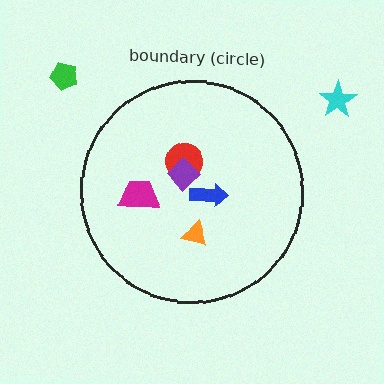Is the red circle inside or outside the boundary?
Inside.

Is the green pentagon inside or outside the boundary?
Outside.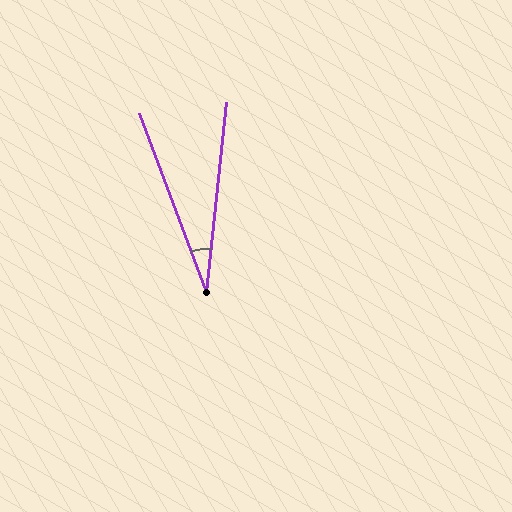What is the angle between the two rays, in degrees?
Approximately 27 degrees.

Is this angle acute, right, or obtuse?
It is acute.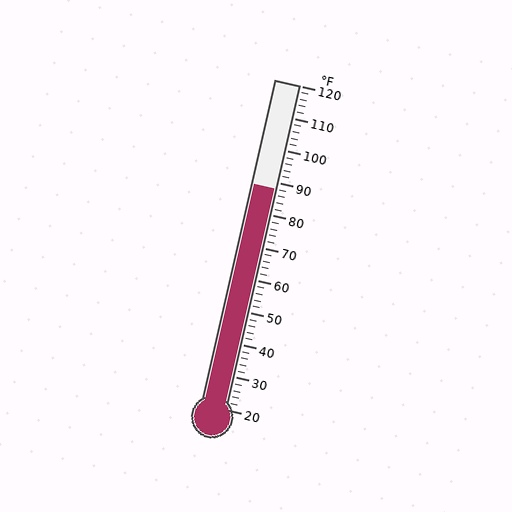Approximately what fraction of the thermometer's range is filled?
The thermometer is filled to approximately 70% of its range.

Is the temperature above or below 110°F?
The temperature is below 110°F.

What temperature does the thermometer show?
The thermometer shows approximately 88°F.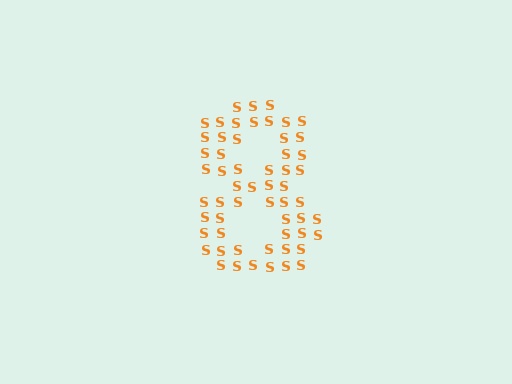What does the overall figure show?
The overall figure shows the digit 8.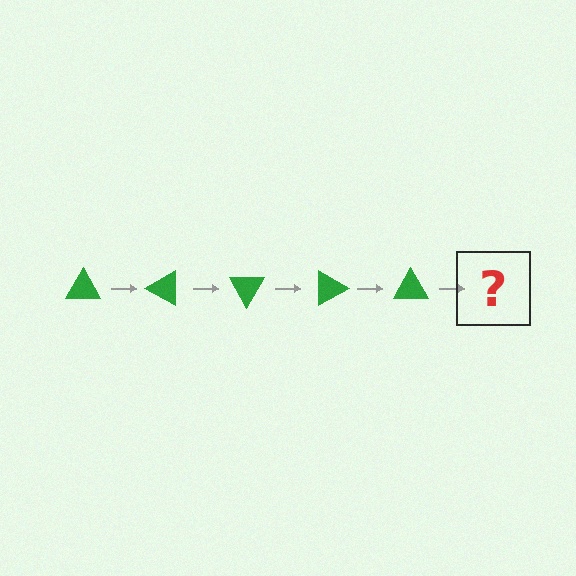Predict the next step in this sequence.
The next step is a green triangle rotated 150 degrees.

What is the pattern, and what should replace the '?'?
The pattern is that the triangle rotates 30 degrees each step. The '?' should be a green triangle rotated 150 degrees.